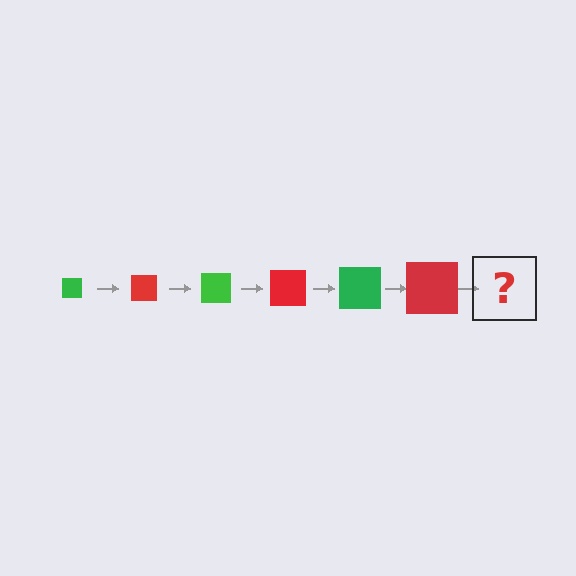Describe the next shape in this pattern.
It should be a green square, larger than the previous one.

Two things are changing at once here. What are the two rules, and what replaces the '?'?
The two rules are that the square grows larger each step and the color cycles through green and red. The '?' should be a green square, larger than the previous one.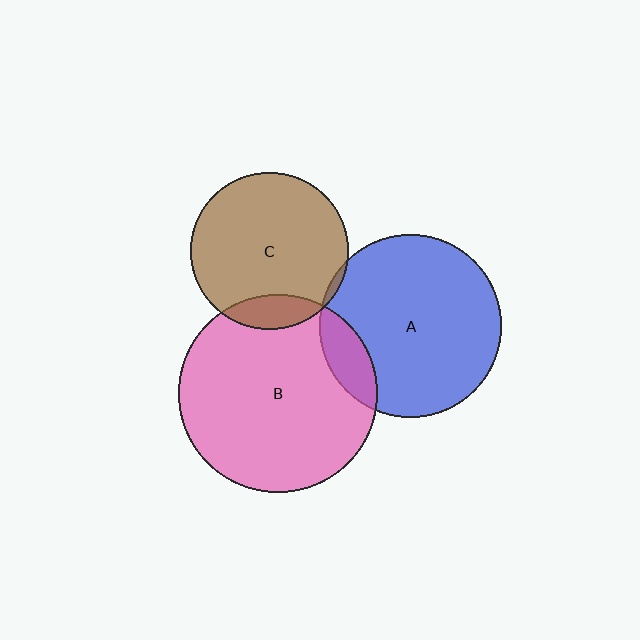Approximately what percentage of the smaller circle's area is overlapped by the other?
Approximately 15%.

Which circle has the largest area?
Circle B (pink).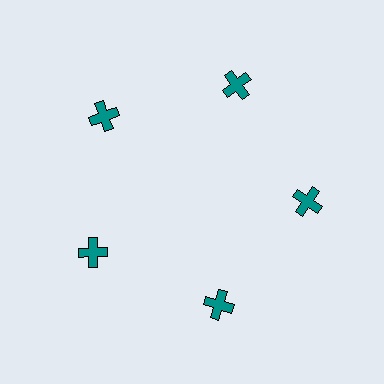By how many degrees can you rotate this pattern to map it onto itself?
The pattern maps onto itself every 72 degrees of rotation.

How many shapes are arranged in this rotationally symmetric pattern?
There are 5 shapes, arranged in 5 groups of 1.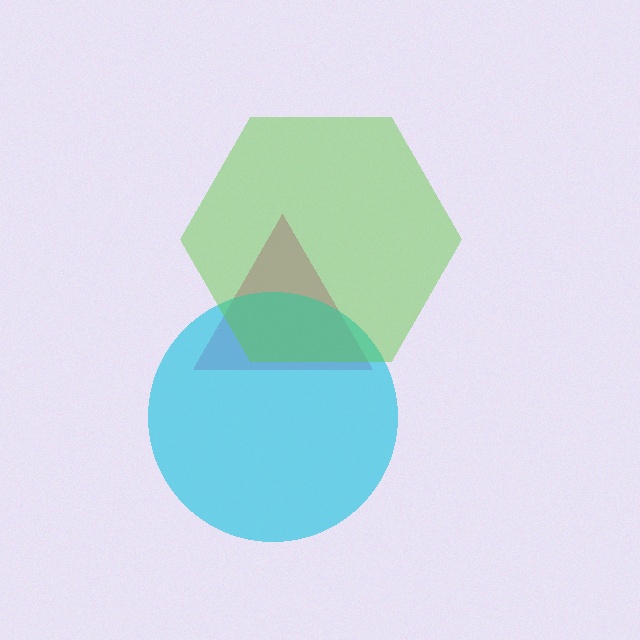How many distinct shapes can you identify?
There are 3 distinct shapes: a magenta triangle, a cyan circle, a lime hexagon.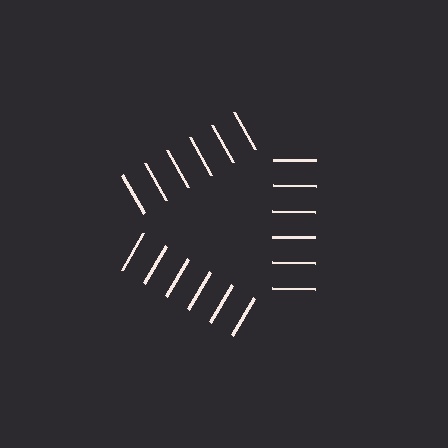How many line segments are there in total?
18 — 6 along each of the 3 edges.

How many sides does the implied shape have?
3 sides — the line-ends trace a triangle.